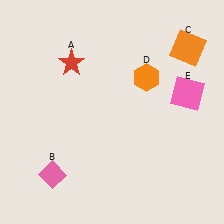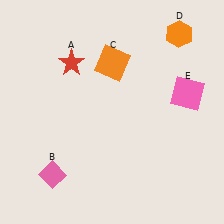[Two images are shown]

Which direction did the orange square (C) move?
The orange square (C) moved left.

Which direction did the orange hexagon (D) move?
The orange hexagon (D) moved up.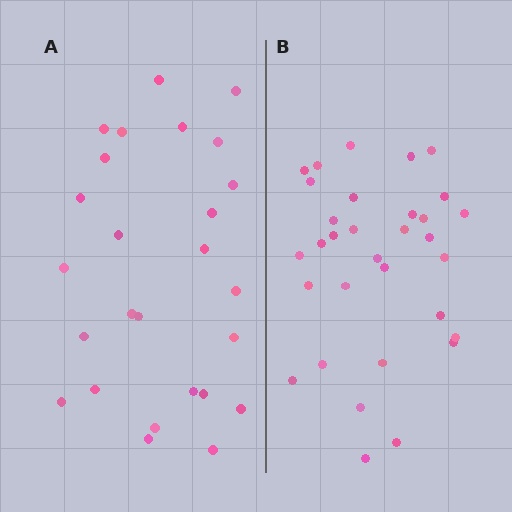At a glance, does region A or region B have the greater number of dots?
Region B (the right region) has more dots.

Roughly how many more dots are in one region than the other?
Region B has about 6 more dots than region A.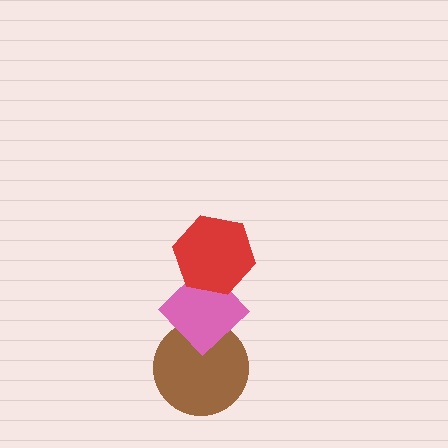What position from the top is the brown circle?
The brown circle is 3rd from the top.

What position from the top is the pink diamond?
The pink diamond is 2nd from the top.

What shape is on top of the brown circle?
The pink diamond is on top of the brown circle.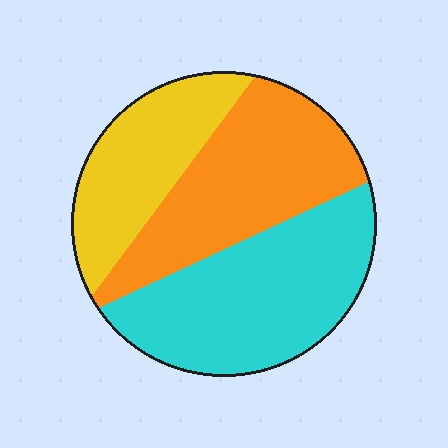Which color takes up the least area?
Yellow, at roughly 25%.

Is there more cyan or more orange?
Cyan.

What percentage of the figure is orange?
Orange takes up between a third and a half of the figure.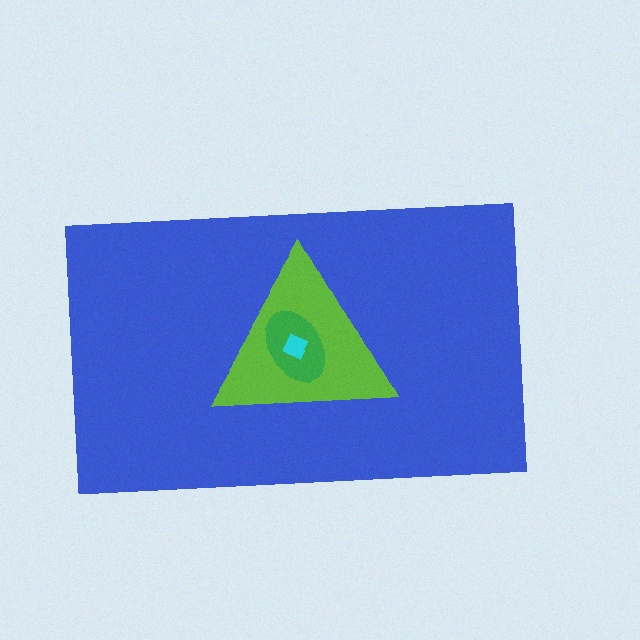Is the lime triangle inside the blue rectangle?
Yes.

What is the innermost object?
The cyan square.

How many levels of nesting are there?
4.